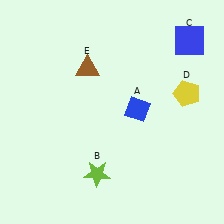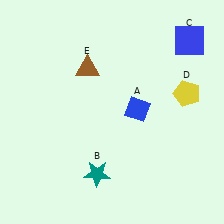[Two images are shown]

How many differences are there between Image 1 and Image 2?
There is 1 difference between the two images.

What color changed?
The star (B) changed from lime in Image 1 to teal in Image 2.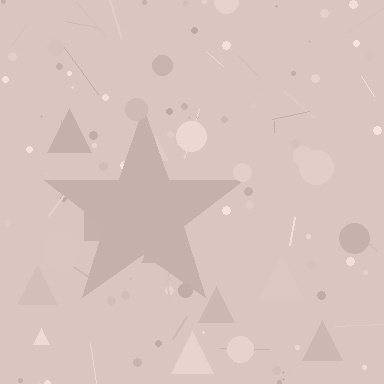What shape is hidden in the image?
A star is hidden in the image.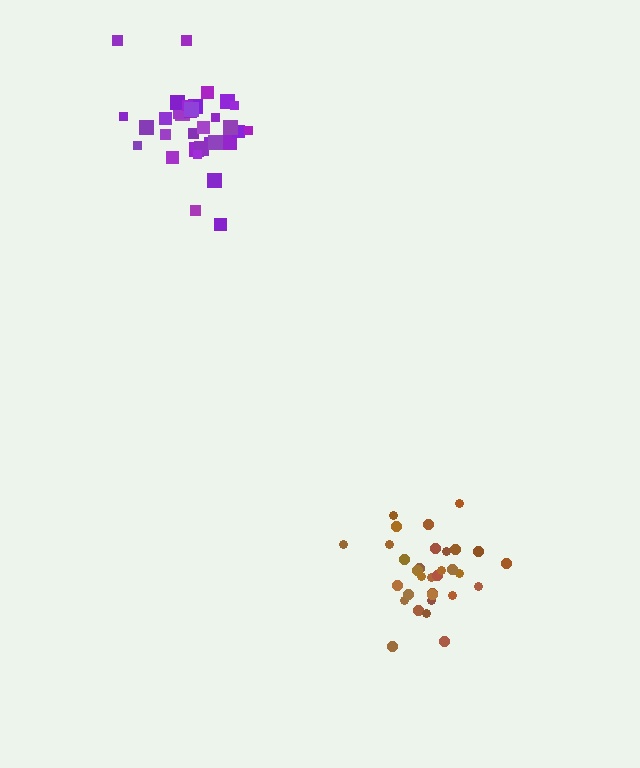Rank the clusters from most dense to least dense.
brown, purple.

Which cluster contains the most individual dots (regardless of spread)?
Purple (33).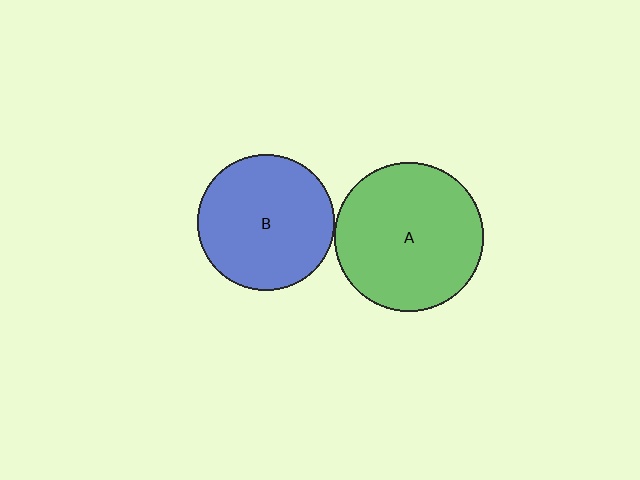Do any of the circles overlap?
No, none of the circles overlap.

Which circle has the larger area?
Circle A (green).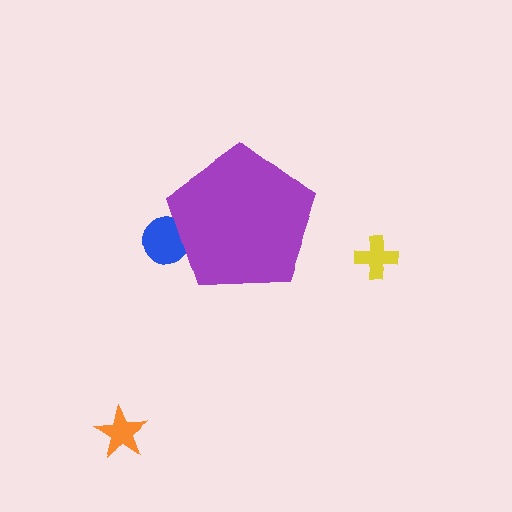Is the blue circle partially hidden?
Yes, the blue circle is partially hidden behind the purple pentagon.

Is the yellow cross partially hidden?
No, the yellow cross is fully visible.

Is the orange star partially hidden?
No, the orange star is fully visible.